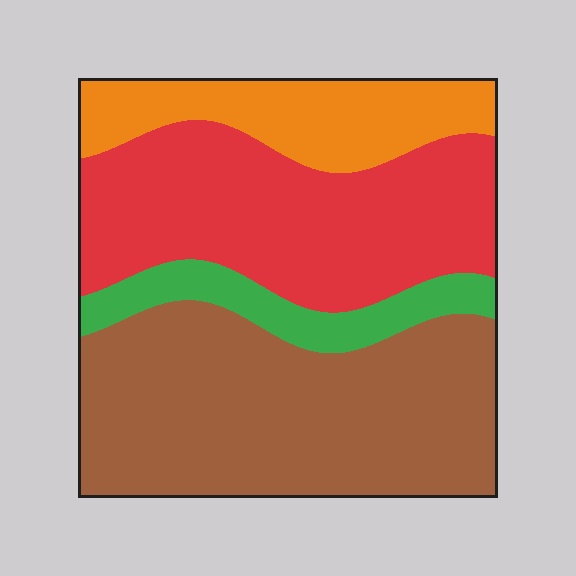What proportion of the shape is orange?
Orange covers around 15% of the shape.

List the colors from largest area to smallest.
From largest to smallest: brown, red, orange, green.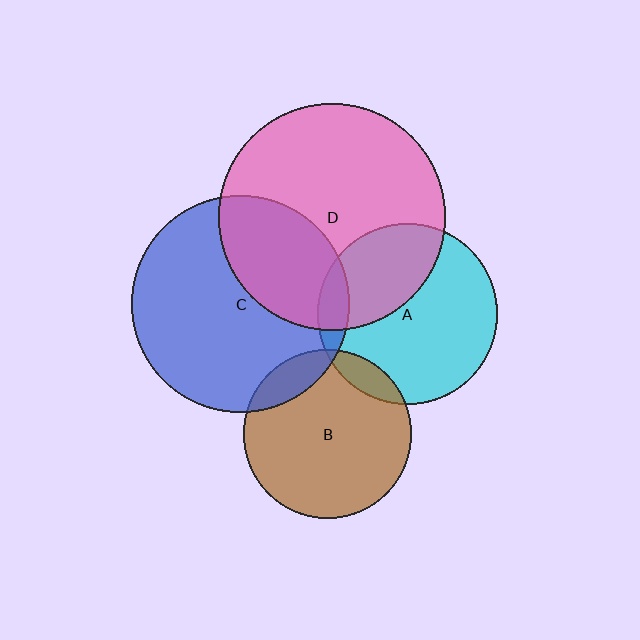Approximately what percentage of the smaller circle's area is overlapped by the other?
Approximately 15%.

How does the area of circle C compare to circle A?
Approximately 1.4 times.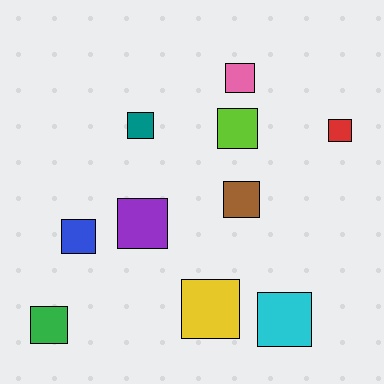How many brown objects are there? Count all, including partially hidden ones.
There is 1 brown object.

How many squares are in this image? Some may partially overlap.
There are 10 squares.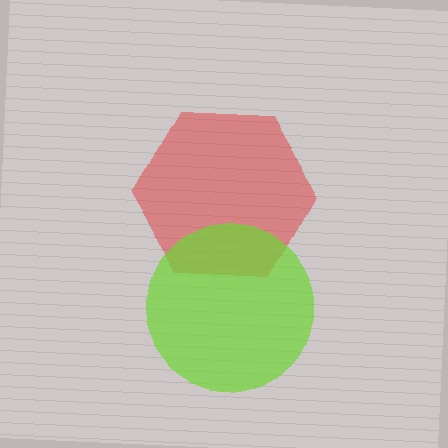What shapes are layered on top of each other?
The layered shapes are: a red hexagon, a lime circle.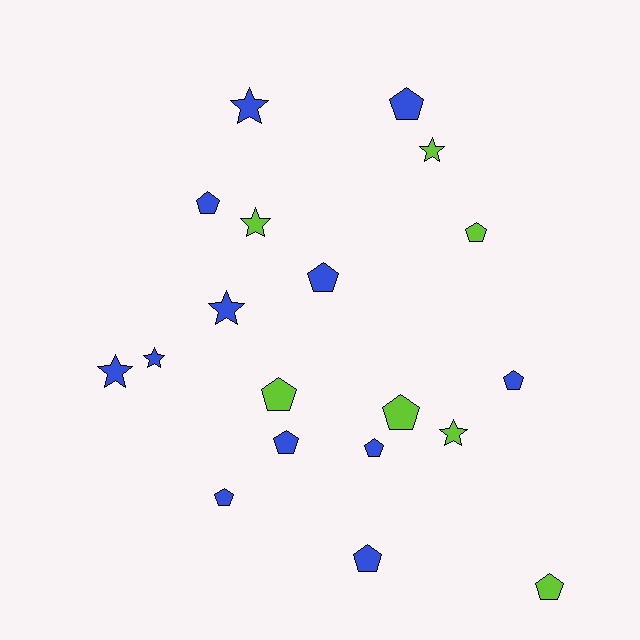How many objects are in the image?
There are 19 objects.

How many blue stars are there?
There are 4 blue stars.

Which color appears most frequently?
Blue, with 12 objects.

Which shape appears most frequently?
Pentagon, with 12 objects.